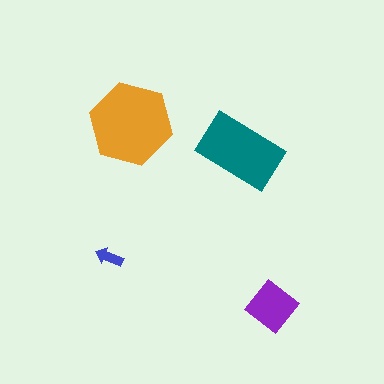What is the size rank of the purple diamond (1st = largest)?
3rd.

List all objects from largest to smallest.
The orange hexagon, the teal rectangle, the purple diamond, the blue arrow.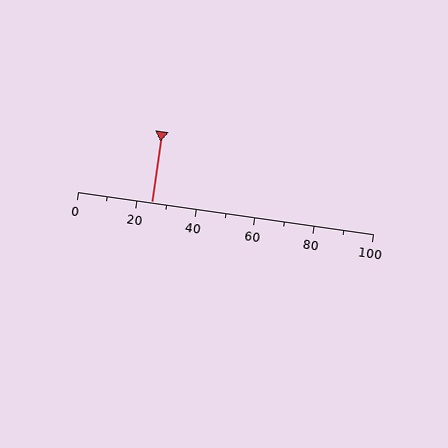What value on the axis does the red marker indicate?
The marker indicates approximately 25.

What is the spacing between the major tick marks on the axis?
The major ticks are spaced 20 apart.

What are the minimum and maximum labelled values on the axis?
The axis runs from 0 to 100.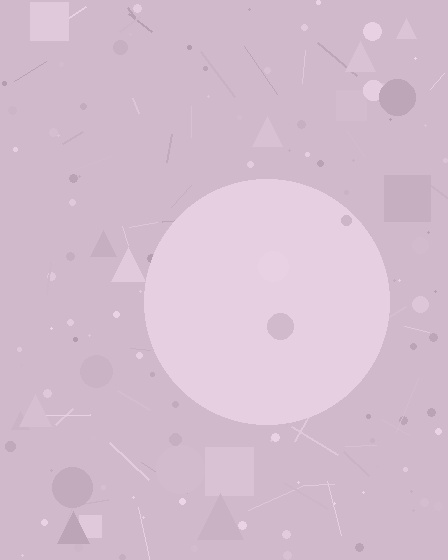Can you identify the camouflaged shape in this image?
The camouflaged shape is a circle.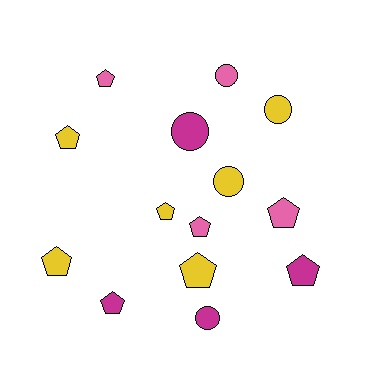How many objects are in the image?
There are 14 objects.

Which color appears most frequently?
Yellow, with 6 objects.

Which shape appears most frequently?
Pentagon, with 9 objects.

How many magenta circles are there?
There are 2 magenta circles.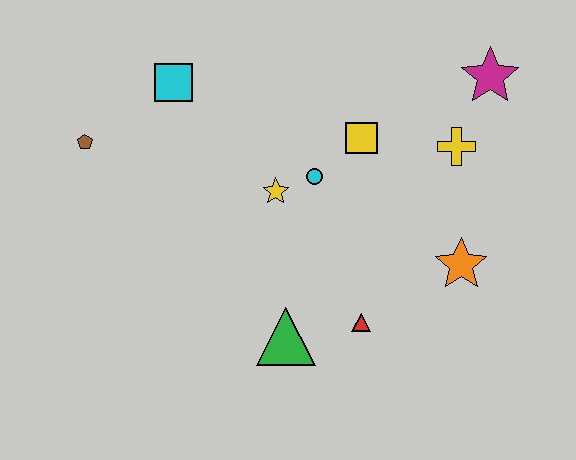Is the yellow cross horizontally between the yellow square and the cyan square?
No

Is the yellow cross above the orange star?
Yes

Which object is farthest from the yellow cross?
The brown pentagon is farthest from the yellow cross.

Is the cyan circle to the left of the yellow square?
Yes